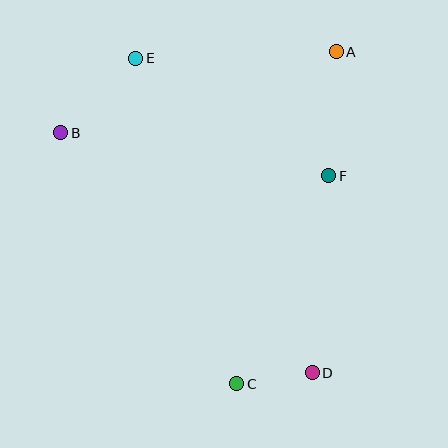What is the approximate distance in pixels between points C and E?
The distance between C and E is approximately 341 pixels.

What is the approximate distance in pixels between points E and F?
The distance between E and F is approximately 226 pixels.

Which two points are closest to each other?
Points C and D are closest to each other.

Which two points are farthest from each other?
Points D and E are farthest from each other.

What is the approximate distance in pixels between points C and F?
The distance between C and F is approximately 227 pixels.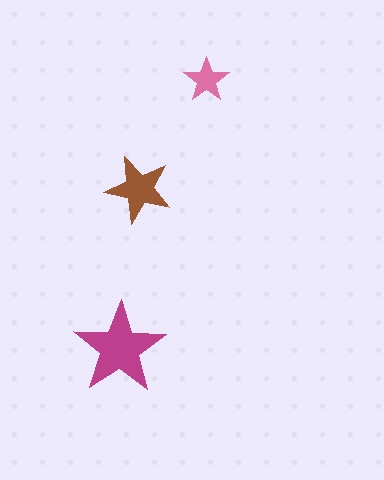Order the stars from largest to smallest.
the magenta one, the brown one, the pink one.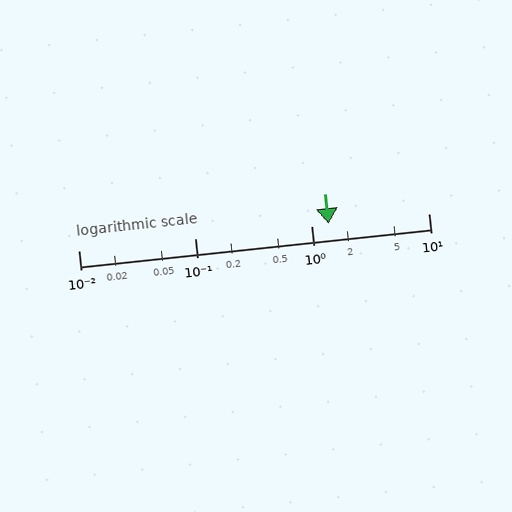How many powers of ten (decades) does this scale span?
The scale spans 3 decades, from 0.01 to 10.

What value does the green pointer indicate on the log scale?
The pointer indicates approximately 1.4.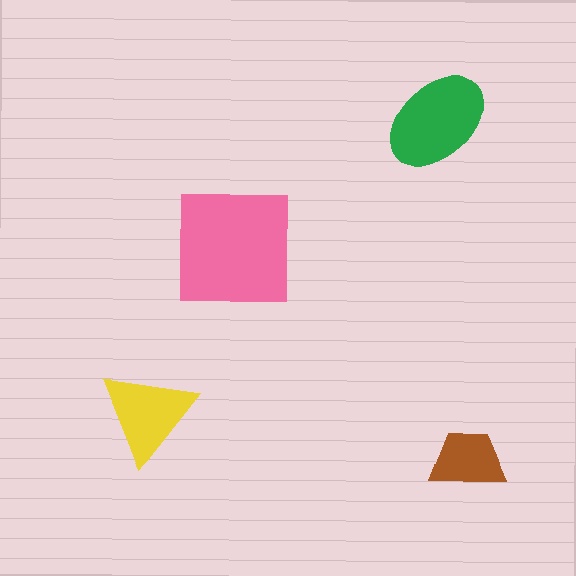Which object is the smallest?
The brown trapezoid.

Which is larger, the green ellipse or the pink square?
The pink square.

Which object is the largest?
The pink square.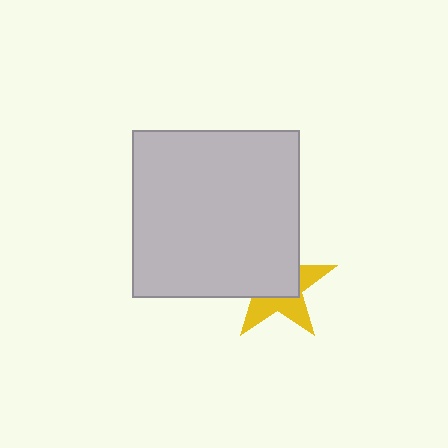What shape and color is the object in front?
The object in front is a light gray square.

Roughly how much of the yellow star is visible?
A small part of it is visible (roughly 43%).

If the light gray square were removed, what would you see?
You would see the complete yellow star.